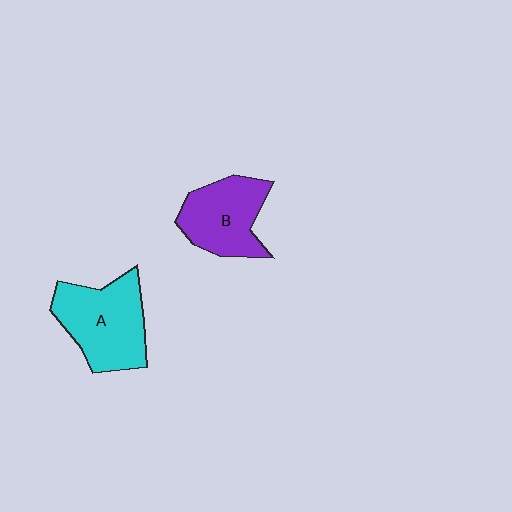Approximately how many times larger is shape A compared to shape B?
Approximately 1.2 times.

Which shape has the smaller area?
Shape B (purple).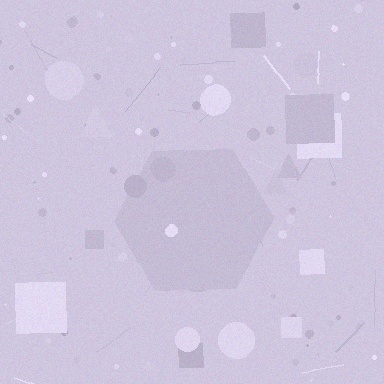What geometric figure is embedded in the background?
A hexagon is embedded in the background.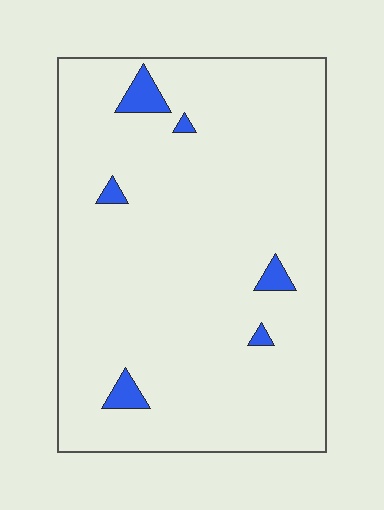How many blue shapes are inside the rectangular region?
6.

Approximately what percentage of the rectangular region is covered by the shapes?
Approximately 5%.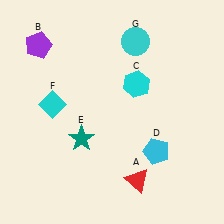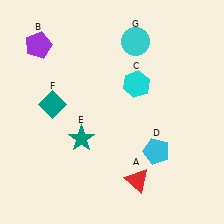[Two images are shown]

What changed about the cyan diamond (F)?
In Image 1, F is cyan. In Image 2, it changed to teal.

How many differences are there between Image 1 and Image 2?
There is 1 difference between the two images.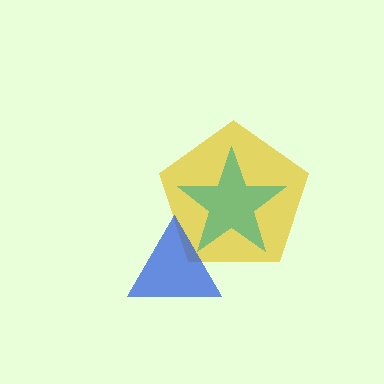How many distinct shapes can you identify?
There are 3 distinct shapes: a yellow pentagon, a teal star, a blue triangle.